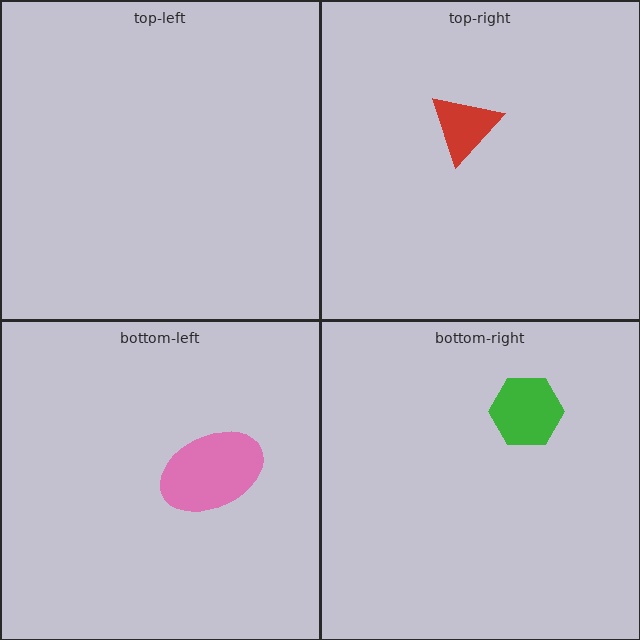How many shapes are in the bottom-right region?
1.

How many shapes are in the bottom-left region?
1.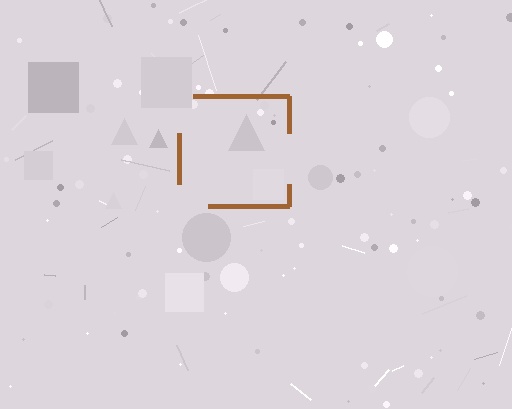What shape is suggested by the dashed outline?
The dashed outline suggests a square.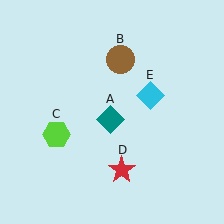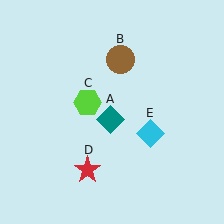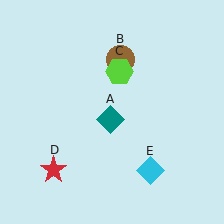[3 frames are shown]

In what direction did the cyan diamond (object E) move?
The cyan diamond (object E) moved down.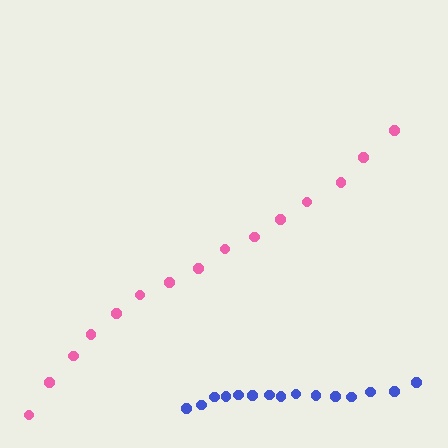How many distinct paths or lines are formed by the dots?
There are 2 distinct paths.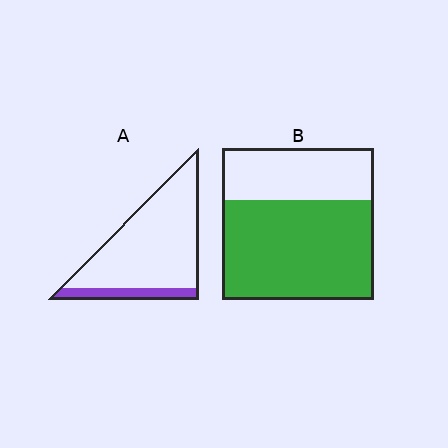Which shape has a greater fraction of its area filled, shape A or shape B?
Shape B.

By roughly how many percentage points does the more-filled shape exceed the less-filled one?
By roughly 50 percentage points (B over A).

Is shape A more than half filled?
No.